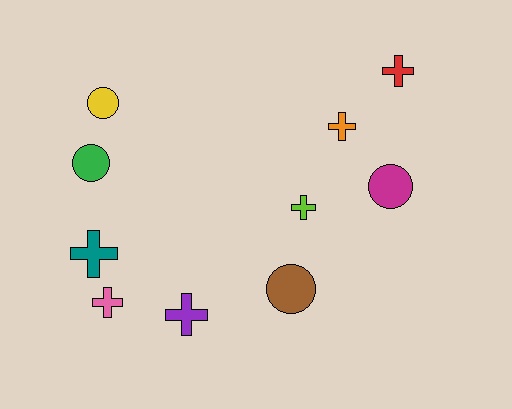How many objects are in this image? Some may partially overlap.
There are 10 objects.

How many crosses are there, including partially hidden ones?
There are 6 crosses.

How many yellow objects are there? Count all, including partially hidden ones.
There is 1 yellow object.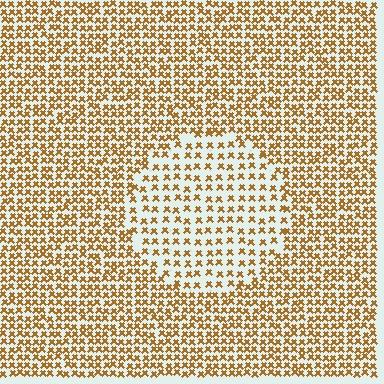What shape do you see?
I see a circle.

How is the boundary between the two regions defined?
The boundary is defined by a change in element density (approximately 1.9x ratio). All elements are the same color, size, and shape.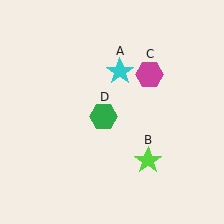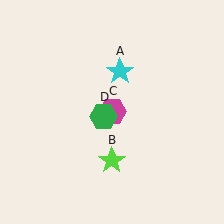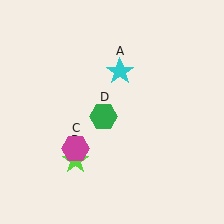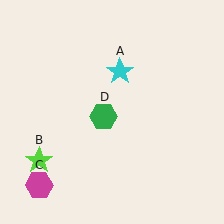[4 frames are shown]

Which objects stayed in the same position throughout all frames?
Cyan star (object A) and green hexagon (object D) remained stationary.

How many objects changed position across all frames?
2 objects changed position: lime star (object B), magenta hexagon (object C).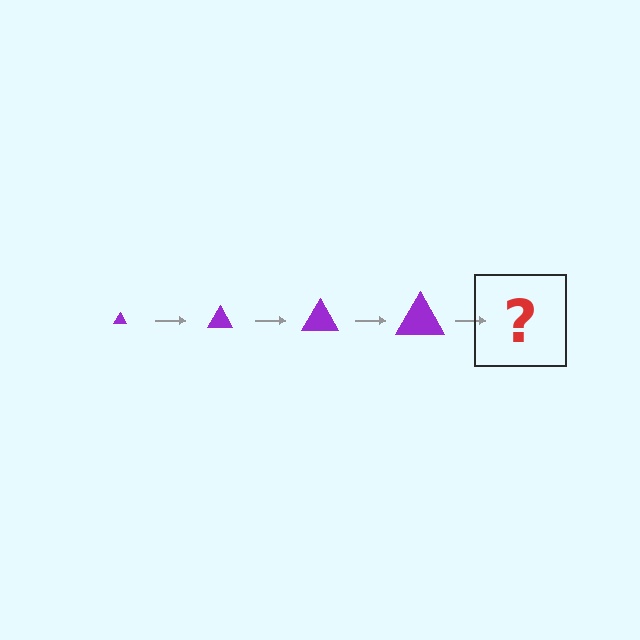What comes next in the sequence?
The next element should be a purple triangle, larger than the previous one.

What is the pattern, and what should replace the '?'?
The pattern is that the triangle gets progressively larger each step. The '?' should be a purple triangle, larger than the previous one.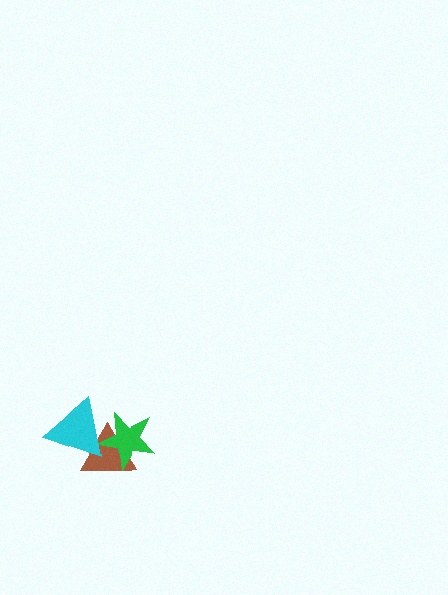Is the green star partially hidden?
Yes, it is partially covered by another shape.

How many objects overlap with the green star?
2 objects overlap with the green star.